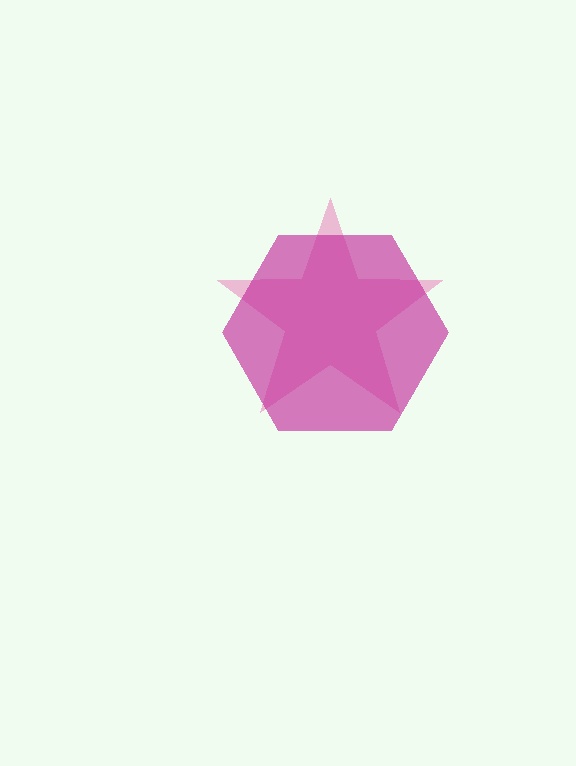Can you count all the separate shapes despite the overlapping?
Yes, there are 2 separate shapes.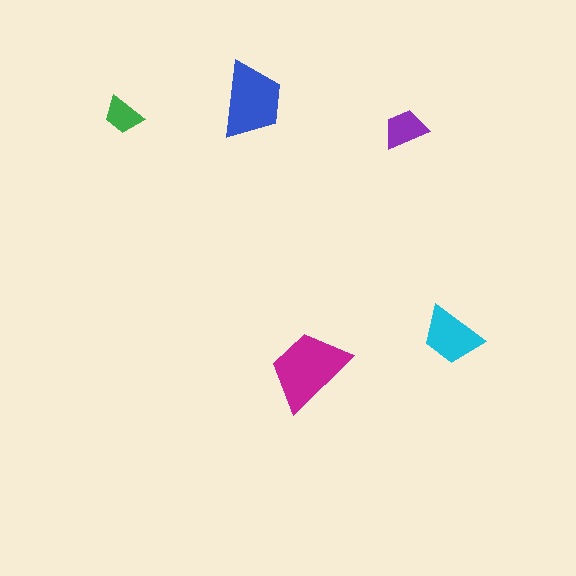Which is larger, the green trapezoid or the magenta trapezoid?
The magenta one.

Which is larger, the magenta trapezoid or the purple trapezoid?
The magenta one.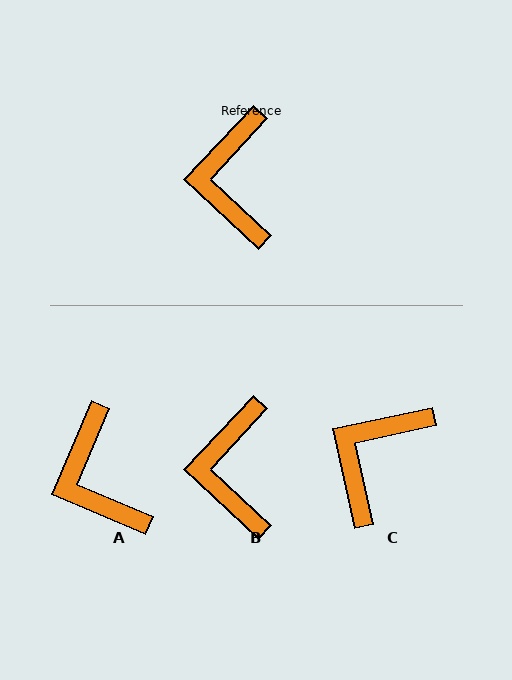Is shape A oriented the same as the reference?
No, it is off by about 20 degrees.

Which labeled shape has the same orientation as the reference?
B.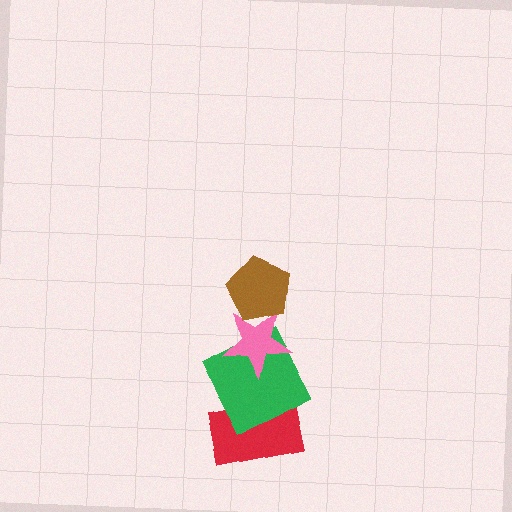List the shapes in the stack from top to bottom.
From top to bottom: the brown pentagon, the pink star, the green square, the red rectangle.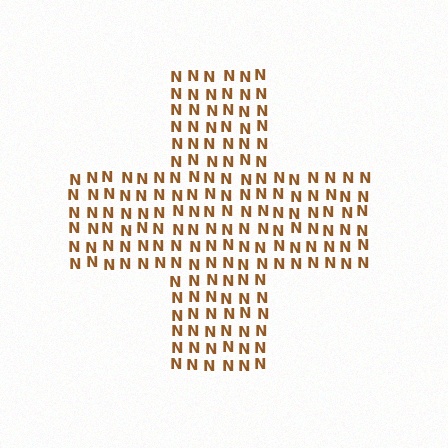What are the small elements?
The small elements are letter N's.